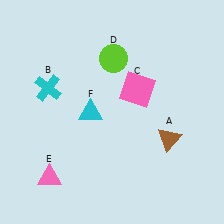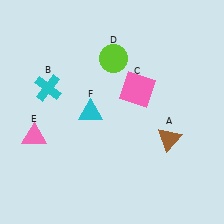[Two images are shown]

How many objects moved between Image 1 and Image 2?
1 object moved between the two images.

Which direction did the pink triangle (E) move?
The pink triangle (E) moved up.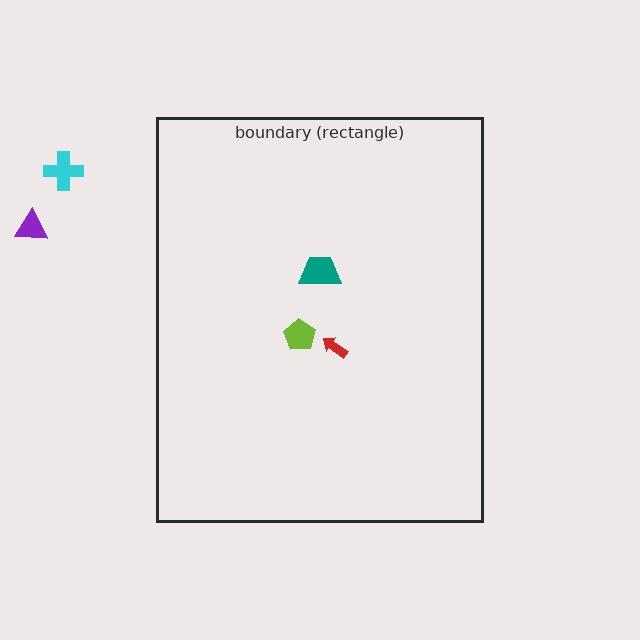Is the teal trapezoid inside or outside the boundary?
Inside.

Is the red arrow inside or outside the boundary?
Inside.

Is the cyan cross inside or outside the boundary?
Outside.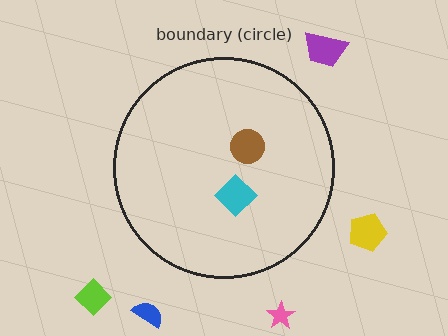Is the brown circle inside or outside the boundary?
Inside.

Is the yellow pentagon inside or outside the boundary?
Outside.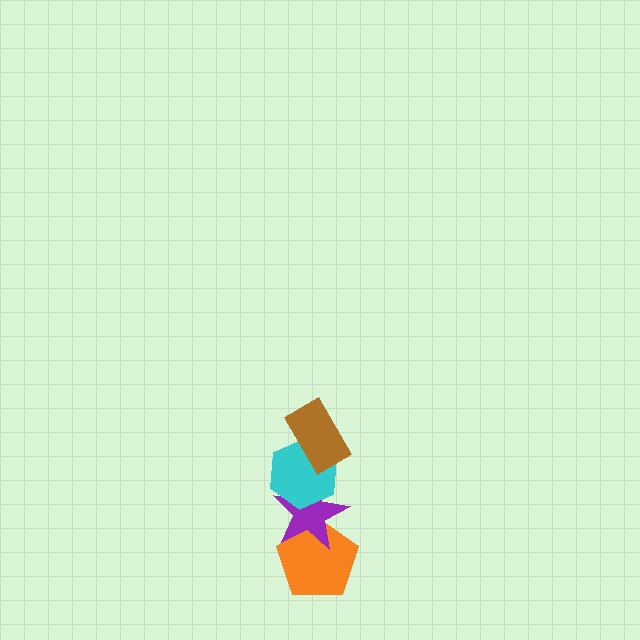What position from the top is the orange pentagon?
The orange pentagon is 4th from the top.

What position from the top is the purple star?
The purple star is 3rd from the top.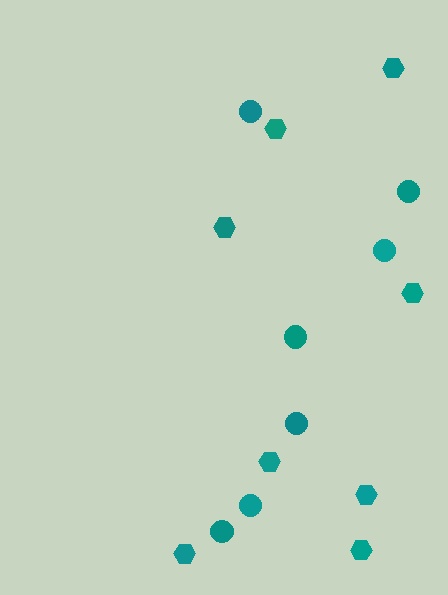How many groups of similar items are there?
There are 2 groups: one group of hexagons (8) and one group of circles (7).